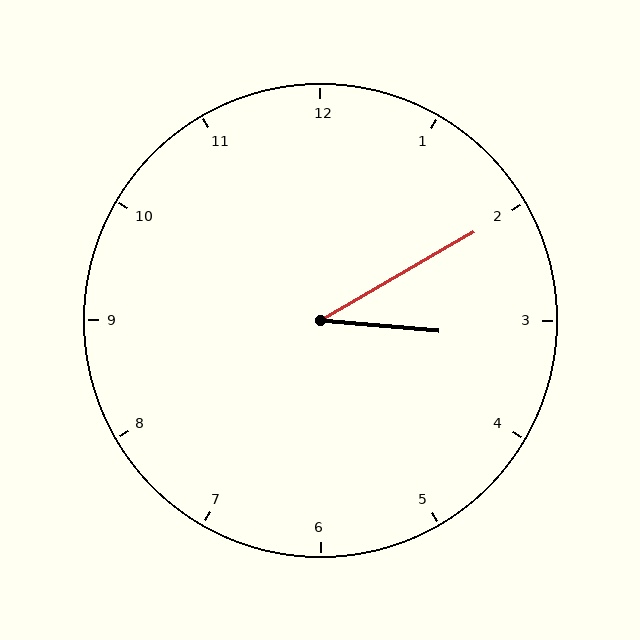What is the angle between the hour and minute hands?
Approximately 35 degrees.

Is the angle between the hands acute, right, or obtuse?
It is acute.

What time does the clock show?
3:10.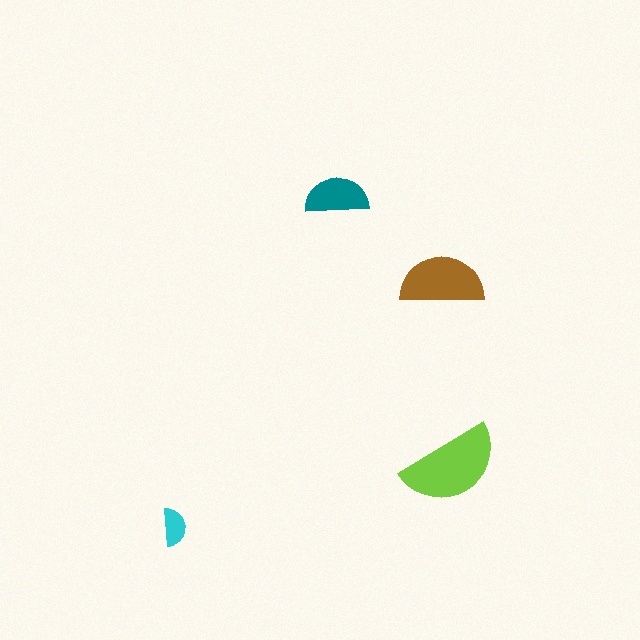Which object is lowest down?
The cyan semicircle is bottommost.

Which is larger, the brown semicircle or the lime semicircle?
The lime one.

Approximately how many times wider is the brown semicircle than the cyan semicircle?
About 2 times wider.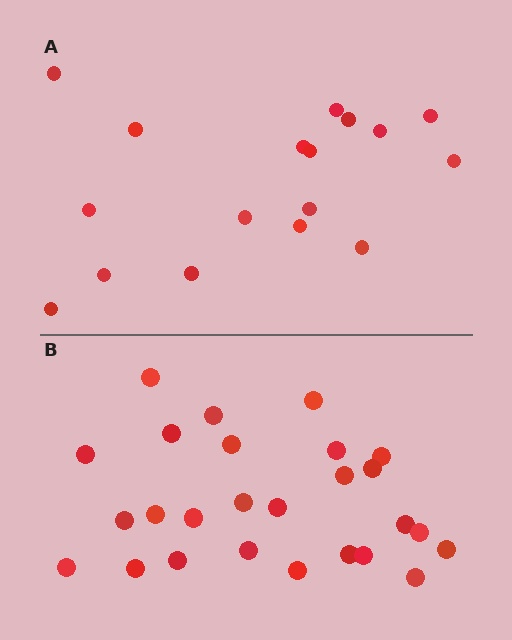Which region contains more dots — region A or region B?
Region B (the bottom region) has more dots.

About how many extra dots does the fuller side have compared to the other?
Region B has roughly 8 or so more dots than region A.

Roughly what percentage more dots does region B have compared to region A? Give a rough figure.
About 55% more.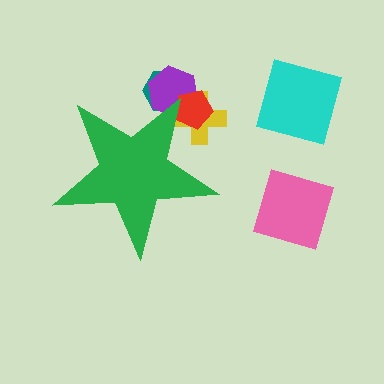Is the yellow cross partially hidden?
Yes, the yellow cross is partially hidden behind the green star.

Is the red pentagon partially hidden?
Yes, the red pentagon is partially hidden behind the green star.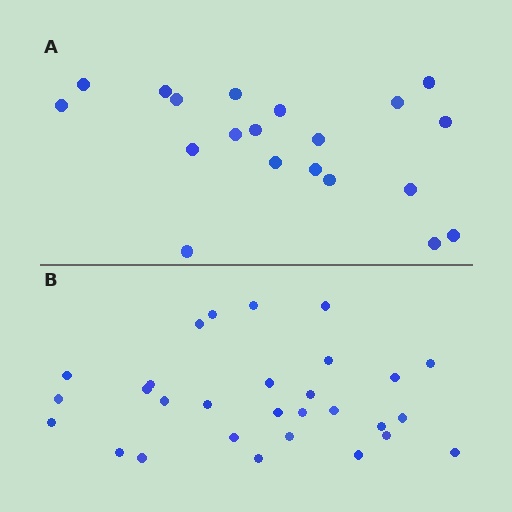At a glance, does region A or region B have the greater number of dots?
Region B (the bottom region) has more dots.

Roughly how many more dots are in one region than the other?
Region B has roughly 8 or so more dots than region A.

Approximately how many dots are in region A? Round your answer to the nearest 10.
About 20 dots.